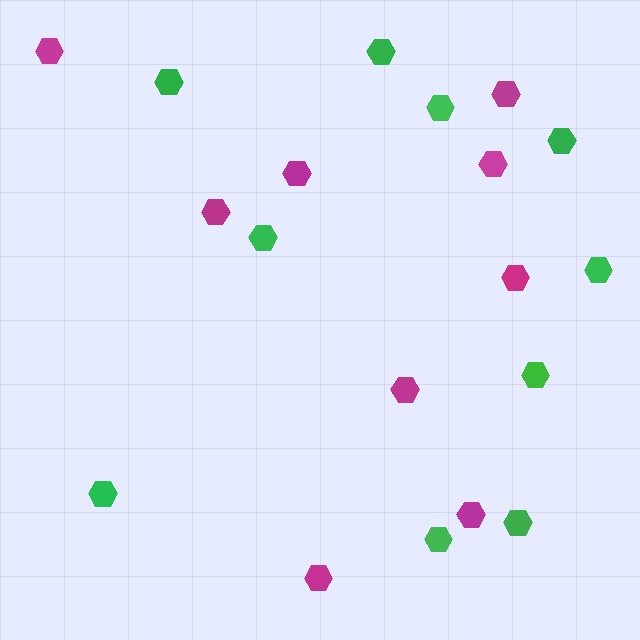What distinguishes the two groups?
There are 2 groups: one group of magenta hexagons (9) and one group of green hexagons (10).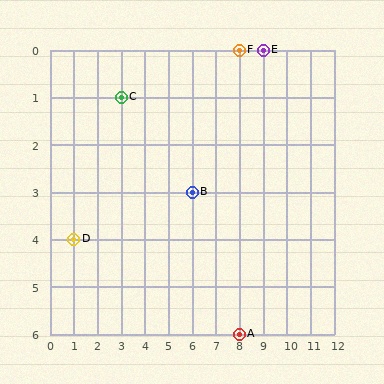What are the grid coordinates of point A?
Point A is at grid coordinates (8, 6).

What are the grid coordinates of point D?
Point D is at grid coordinates (1, 4).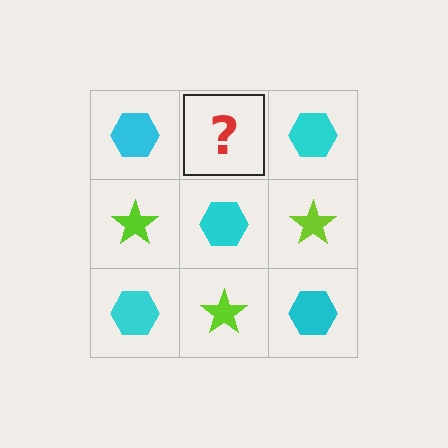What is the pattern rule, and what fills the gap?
The rule is that it alternates cyan hexagon and lime star in a checkerboard pattern. The gap should be filled with a lime star.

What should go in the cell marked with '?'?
The missing cell should contain a lime star.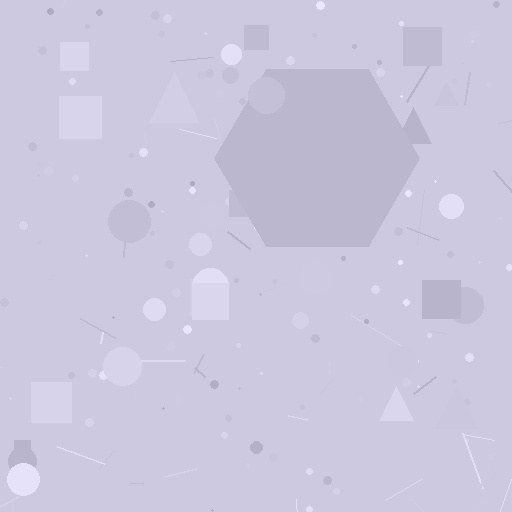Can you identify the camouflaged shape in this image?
The camouflaged shape is a hexagon.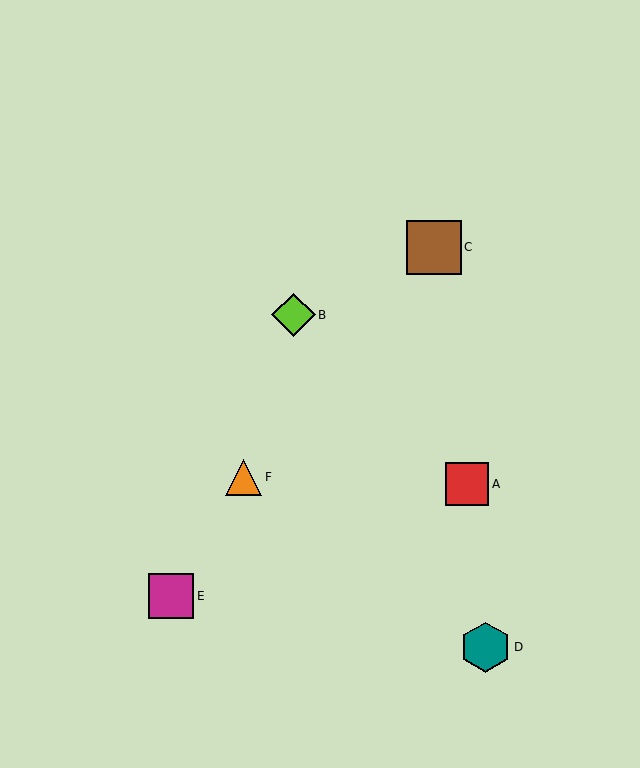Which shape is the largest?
The brown square (labeled C) is the largest.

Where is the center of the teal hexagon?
The center of the teal hexagon is at (485, 647).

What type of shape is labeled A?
Shape A is a red square.